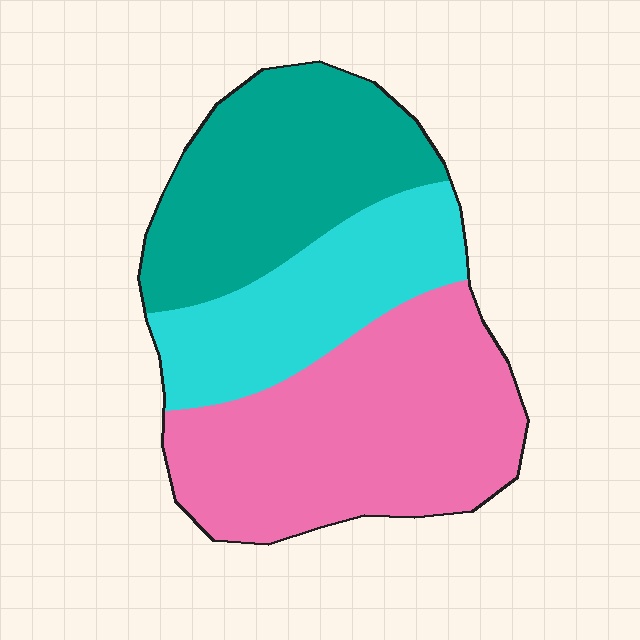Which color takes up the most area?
Pink, at roughly 45%.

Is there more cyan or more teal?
Teal.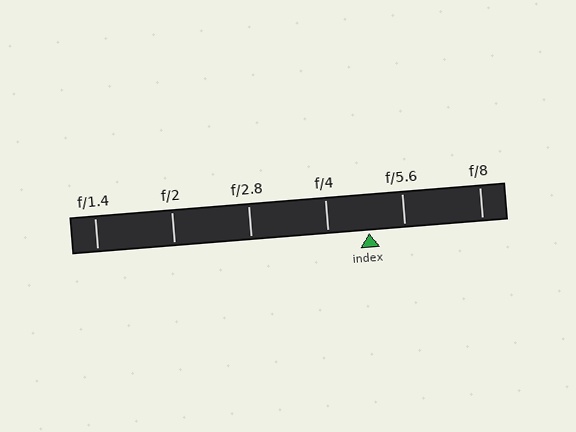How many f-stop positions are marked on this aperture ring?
There are 6 f-stop positions marked.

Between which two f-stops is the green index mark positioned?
The index mark is between f/4 and f/5.6.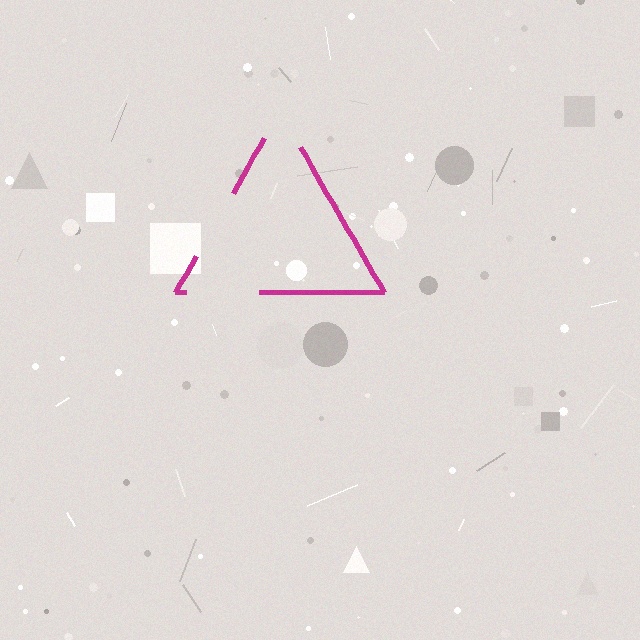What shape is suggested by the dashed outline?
The dashed outline suggests a triangle.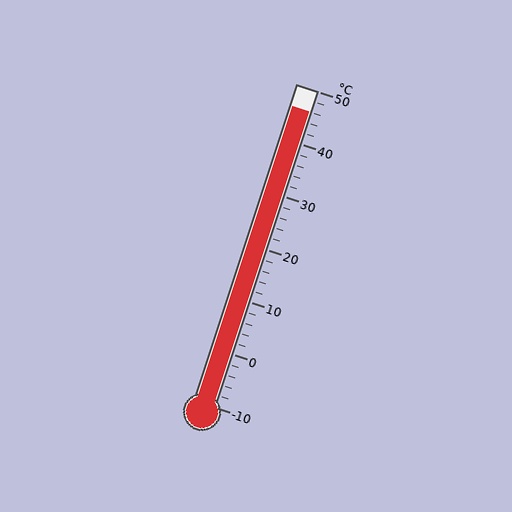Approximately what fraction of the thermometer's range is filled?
The thermometer is filled to approximately 95% of its range.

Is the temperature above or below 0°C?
The temperature is above 0°C.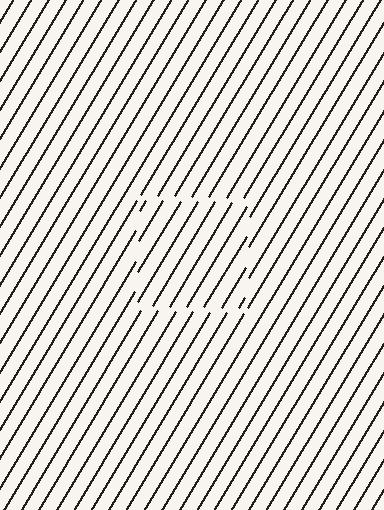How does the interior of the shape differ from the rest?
The interior of the shape contains the same grating, shifted by half a period — the contour is defined by the phase discontinuity where line-ends from the inner and outer gratings abut.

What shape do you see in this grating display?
An illusory square. The interior of the shape contains the same grating, shifted by half a period — the contour is defined by the phase discontinuity where line-ends from the inner and outer gratings abut.